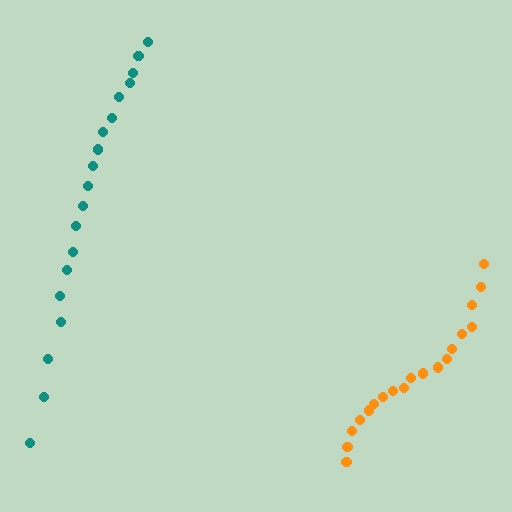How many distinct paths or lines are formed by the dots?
There are 2 distinct paths.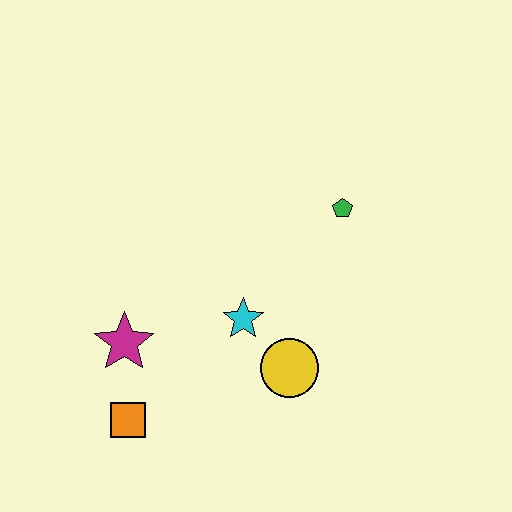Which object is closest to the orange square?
The magenta star is closest to the orange square.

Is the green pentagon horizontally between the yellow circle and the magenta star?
No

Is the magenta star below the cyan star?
Yes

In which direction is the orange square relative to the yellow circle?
The orange square is to the left of the yellow circle.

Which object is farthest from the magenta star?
The green pentagon is farthest from the magenta star.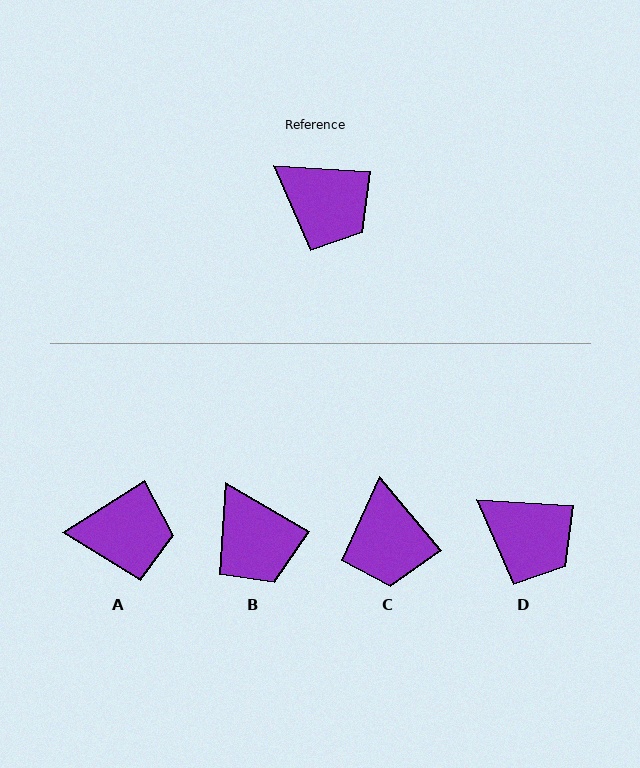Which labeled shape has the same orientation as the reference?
D.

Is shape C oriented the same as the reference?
No, it is off by about 47 degrees.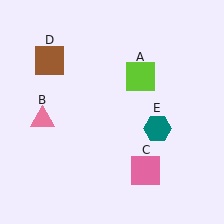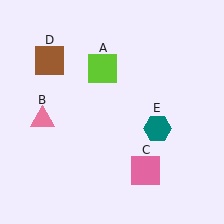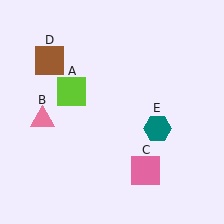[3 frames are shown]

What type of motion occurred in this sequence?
The lime square (object A) rotated counterclockwise around the center of the scene.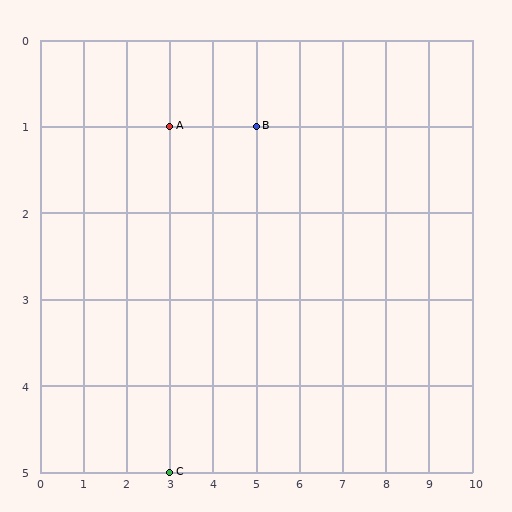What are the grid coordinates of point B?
Point B is at grid coordinates (5, 1).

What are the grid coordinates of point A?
Point A is at grid coordinates (3, 1).